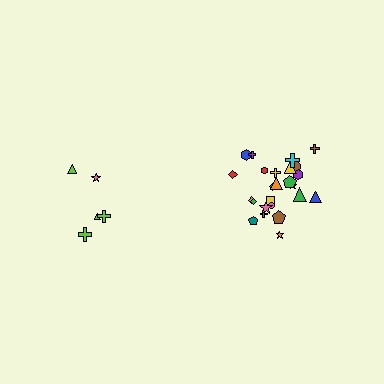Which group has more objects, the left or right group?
The right group.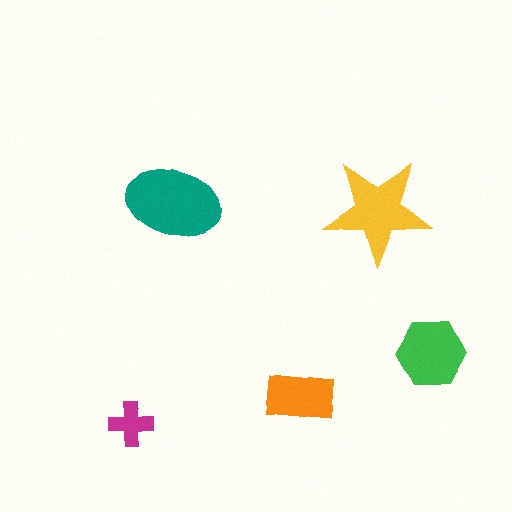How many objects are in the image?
There are 5 objects in the image.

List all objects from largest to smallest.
The teal ellipse, the yellow star, the green hexagon, the orange rectangle, the magenta cross.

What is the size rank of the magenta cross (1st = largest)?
5th.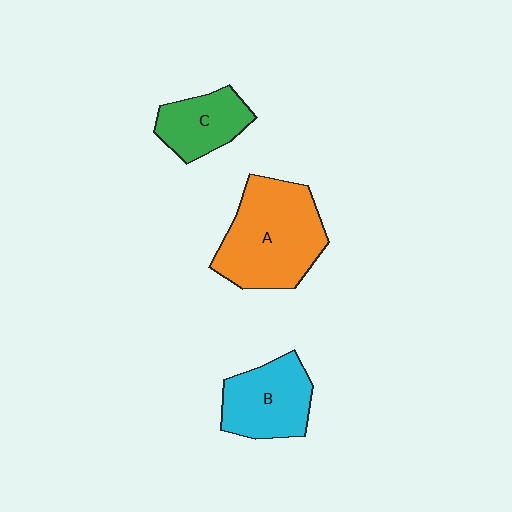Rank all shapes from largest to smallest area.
From largest to smallest: A (orange), B (cyan), C (green).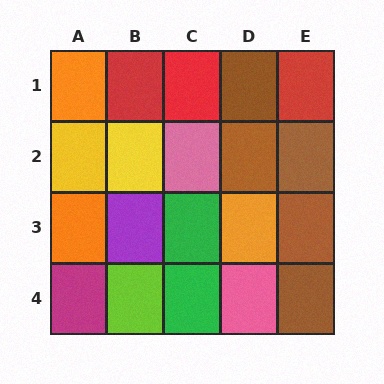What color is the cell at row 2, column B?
Yellow.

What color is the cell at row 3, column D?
Orange.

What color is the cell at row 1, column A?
Orange.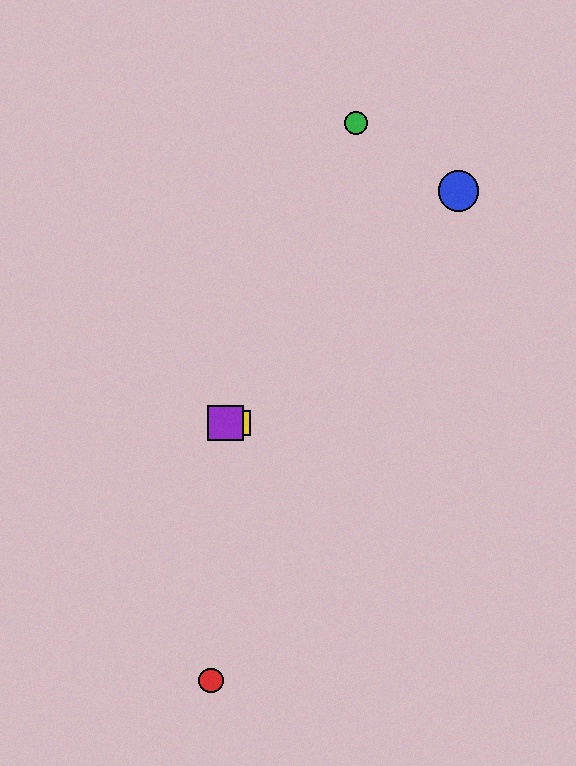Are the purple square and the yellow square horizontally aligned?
Yes, both are at y≈423.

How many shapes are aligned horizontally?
2 shapes (the yellow square, the purple square) are aligned horizontally.